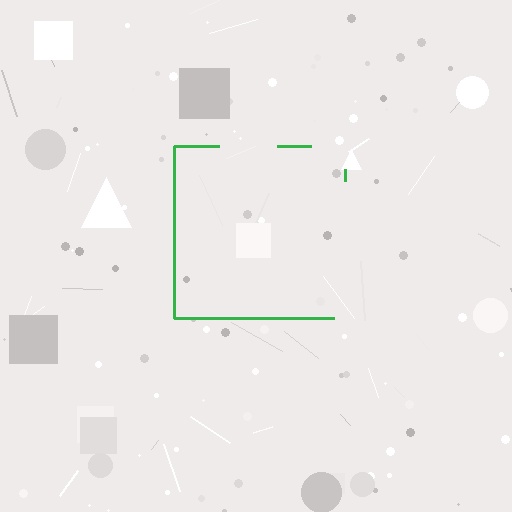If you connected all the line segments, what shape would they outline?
They would outline a square.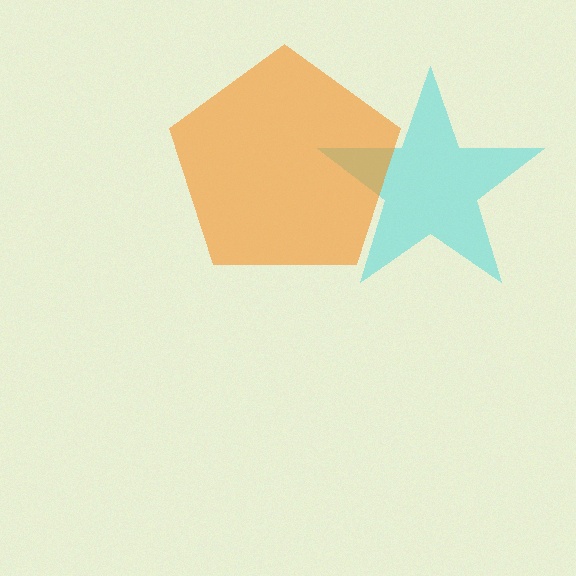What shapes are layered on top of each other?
The layered shapes are: a cyan star, an orange pentagon.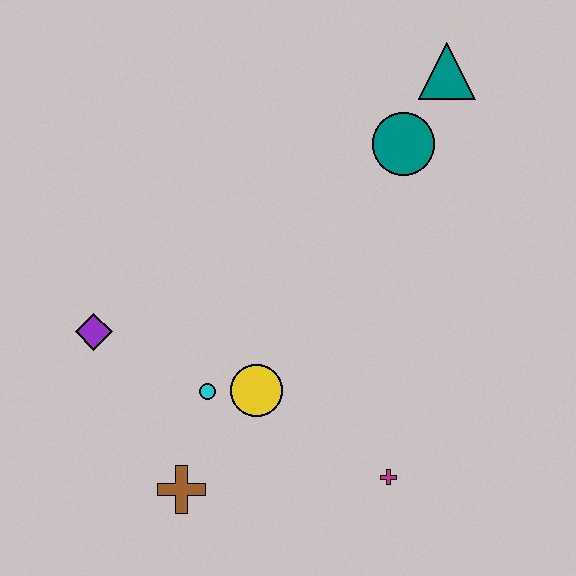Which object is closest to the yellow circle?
The cyan circle is closest to the yellow circle.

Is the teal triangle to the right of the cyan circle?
Yes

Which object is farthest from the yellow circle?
The teal triangle is farthest from the yellow circle.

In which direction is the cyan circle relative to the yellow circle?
The cyan circle is to the left of the yellow circle.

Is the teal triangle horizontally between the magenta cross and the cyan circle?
No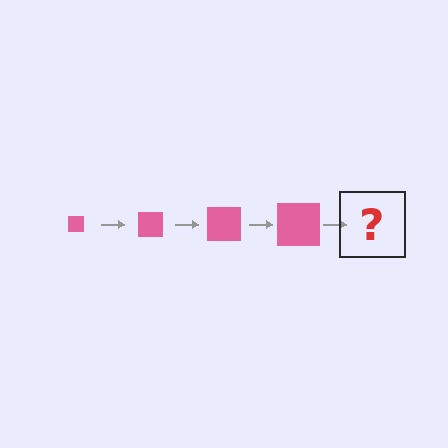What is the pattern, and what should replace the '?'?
The pattern is that the square gets progressively larger each step. The '?' should be a pink square, larger than the previous one.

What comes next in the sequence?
The next element should be a pink square, larger than the previous one.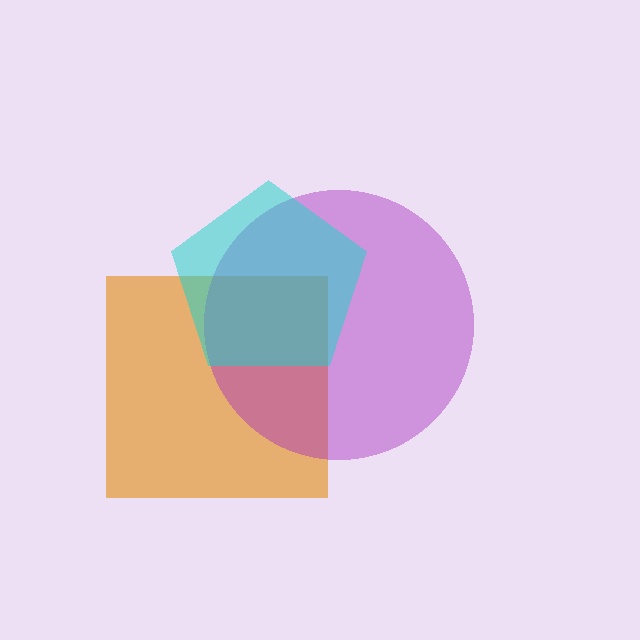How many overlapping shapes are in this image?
There are 3 overlapping shapes in the image.